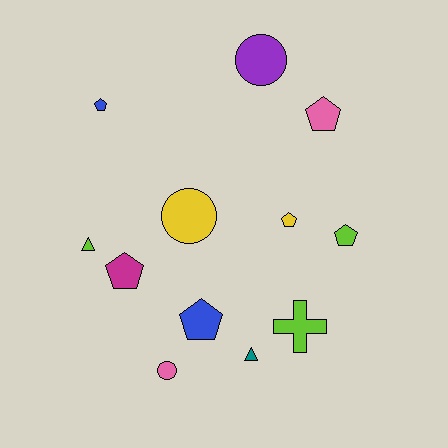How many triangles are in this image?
There are 2 triangles.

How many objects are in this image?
There are 12 objects.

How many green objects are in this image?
There are no green objects.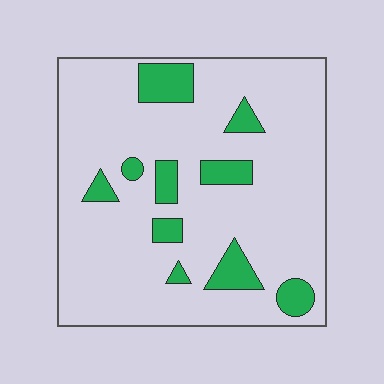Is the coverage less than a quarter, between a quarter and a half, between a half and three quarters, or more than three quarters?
Less than a quarter.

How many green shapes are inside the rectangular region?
10.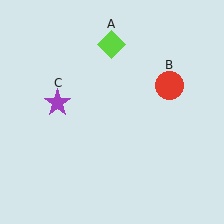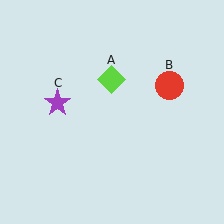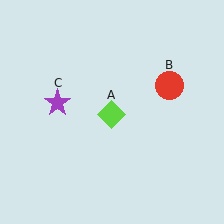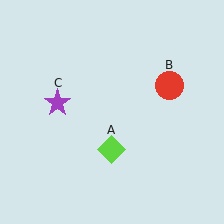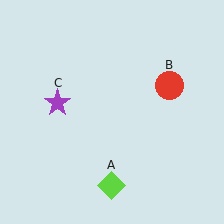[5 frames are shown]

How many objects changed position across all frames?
1 object changed position: lime diamond (object A).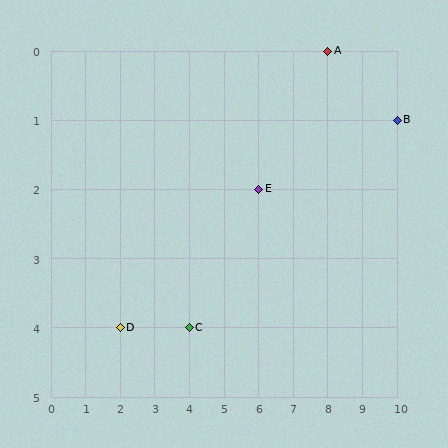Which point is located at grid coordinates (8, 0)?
Point A is at (8, 0).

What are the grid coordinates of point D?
Point D is at grid coordinates (2, 4).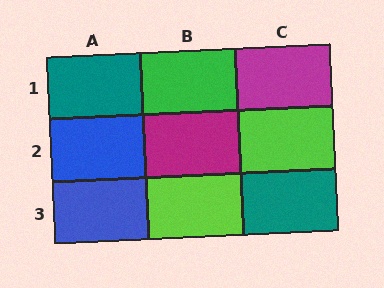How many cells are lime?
2 cells are lime.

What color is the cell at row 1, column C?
Magenta.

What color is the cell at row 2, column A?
Blue.